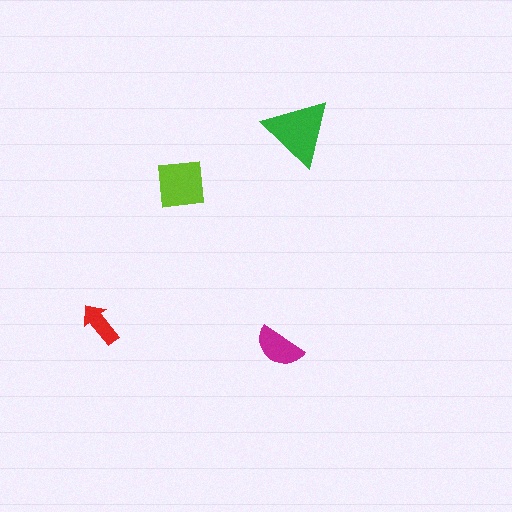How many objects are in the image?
There are 4 objects in the image.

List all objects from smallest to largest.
The red arrow, the magenta semicircle, the lime square, the green triangle.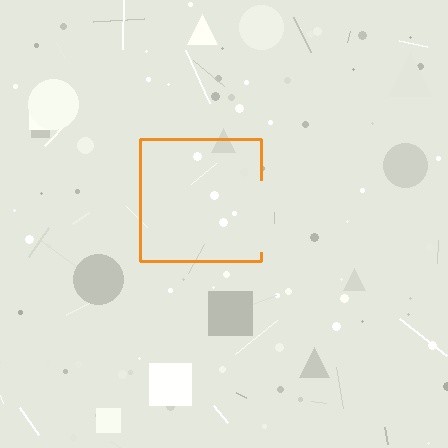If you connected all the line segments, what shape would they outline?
They would outline a square.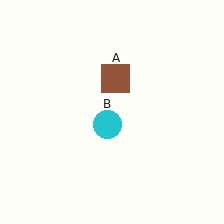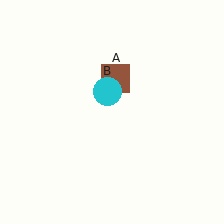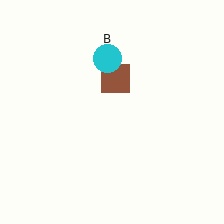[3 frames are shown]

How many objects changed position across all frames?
1 object changed position: cyan circle (object B).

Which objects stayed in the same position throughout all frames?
Brown square (object A) remained stationary.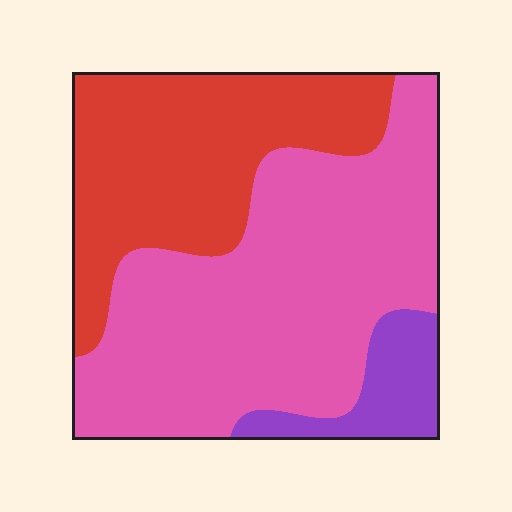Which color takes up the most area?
Pink, at roughly 55%.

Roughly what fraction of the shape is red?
Red covers about 35% of the shape.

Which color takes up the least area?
Purple, at roughly 10%.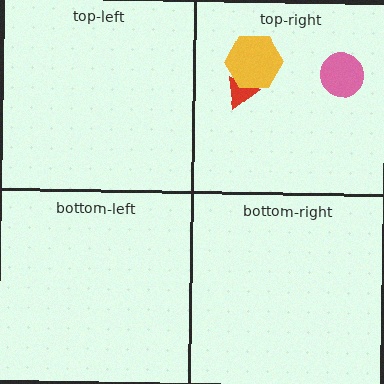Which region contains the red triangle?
The top-right region.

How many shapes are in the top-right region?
3.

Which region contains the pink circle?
The top-right region.